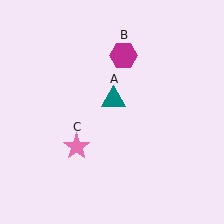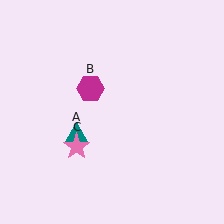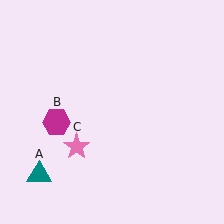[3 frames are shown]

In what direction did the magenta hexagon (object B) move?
The magenta hexagon (object B) moved down and to the left.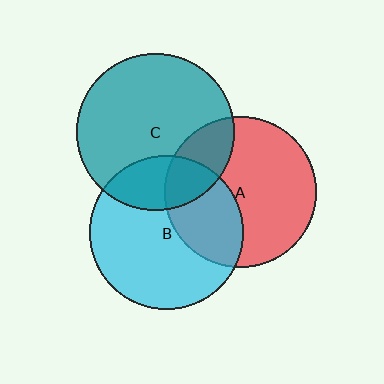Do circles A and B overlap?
Yes.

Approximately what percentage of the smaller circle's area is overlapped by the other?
Approximately 35%.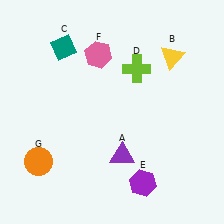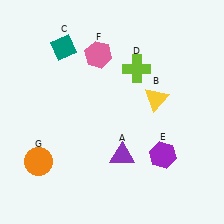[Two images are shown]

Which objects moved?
The objects that moved are: the yellow triangle (B), the purple hexagon (E).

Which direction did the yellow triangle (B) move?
The yellow triangle (B) moved down.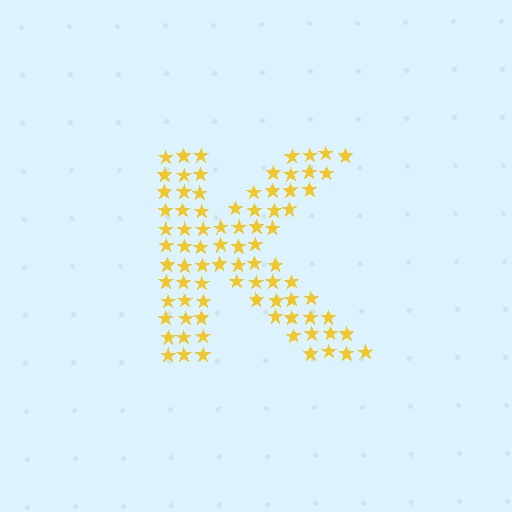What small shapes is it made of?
It is made of small stars.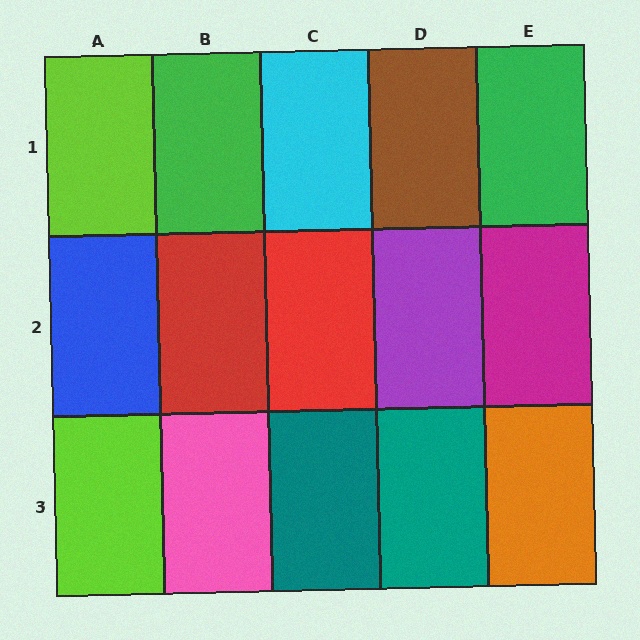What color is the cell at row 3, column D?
Teal.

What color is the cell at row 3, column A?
Lime.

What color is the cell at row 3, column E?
Orange.